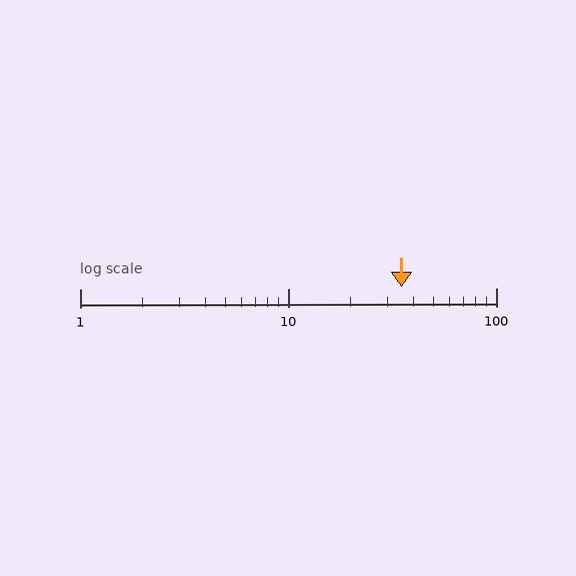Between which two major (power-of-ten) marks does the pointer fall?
The pointer is between 10 and 100.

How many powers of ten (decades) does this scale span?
The scale spans 2 decades, from 1 to 100.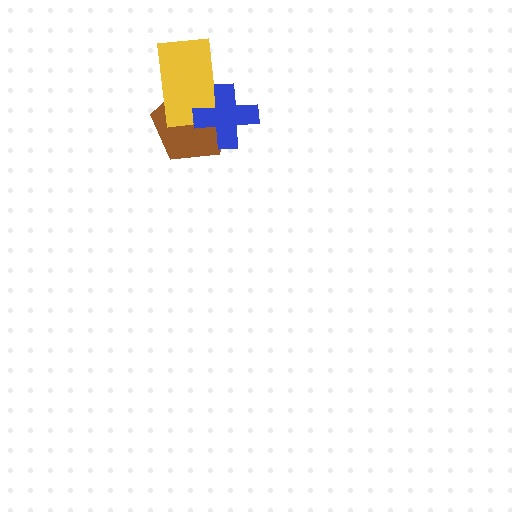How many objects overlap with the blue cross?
2 objects overlap with the blue cross.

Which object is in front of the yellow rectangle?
The blue cross is in front of the yellow rectangle.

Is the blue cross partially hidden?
No, no other shape covers it.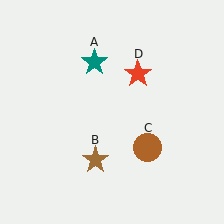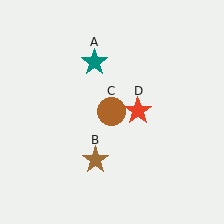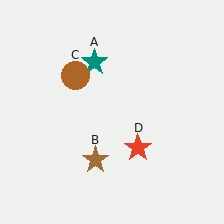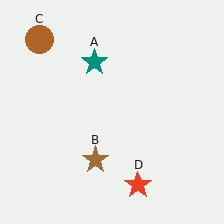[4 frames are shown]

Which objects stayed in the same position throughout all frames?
Teal star (object A) and brown star (object B) remained stationary.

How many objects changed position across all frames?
2 objects changed position: brown circle (object C), red star (object D).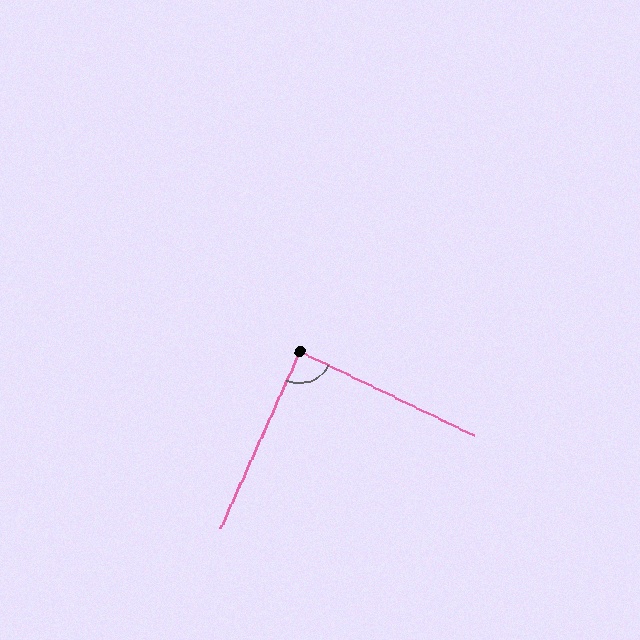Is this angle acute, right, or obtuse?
It is approximately a right angle.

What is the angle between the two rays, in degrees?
Approximately 88 degrees.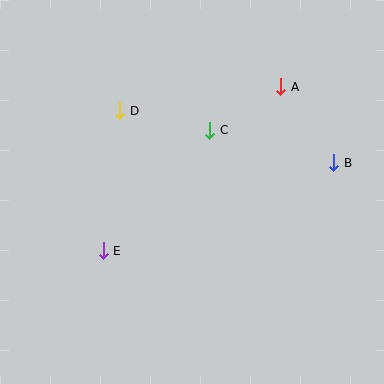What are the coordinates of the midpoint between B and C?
The midpoint between B and C is at (272, 147).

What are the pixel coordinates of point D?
Point D is at (120, 111).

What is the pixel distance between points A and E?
The distance between A and E is 242 pixels.